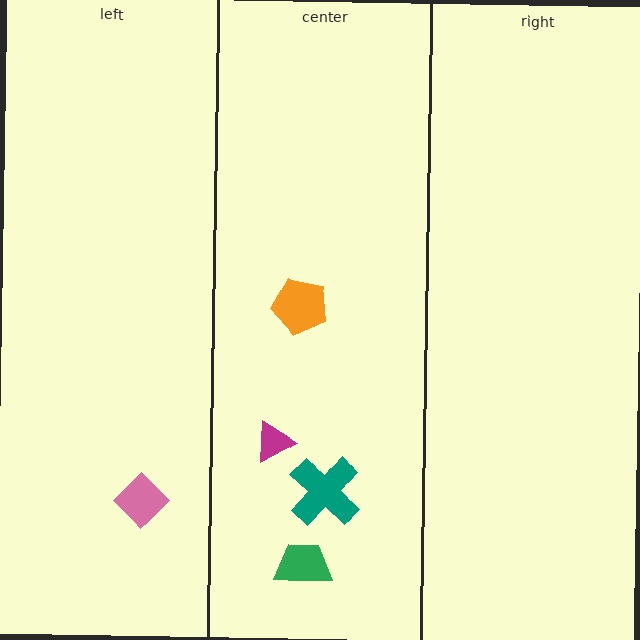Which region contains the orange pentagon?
The center region.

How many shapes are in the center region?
4.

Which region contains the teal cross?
The center region.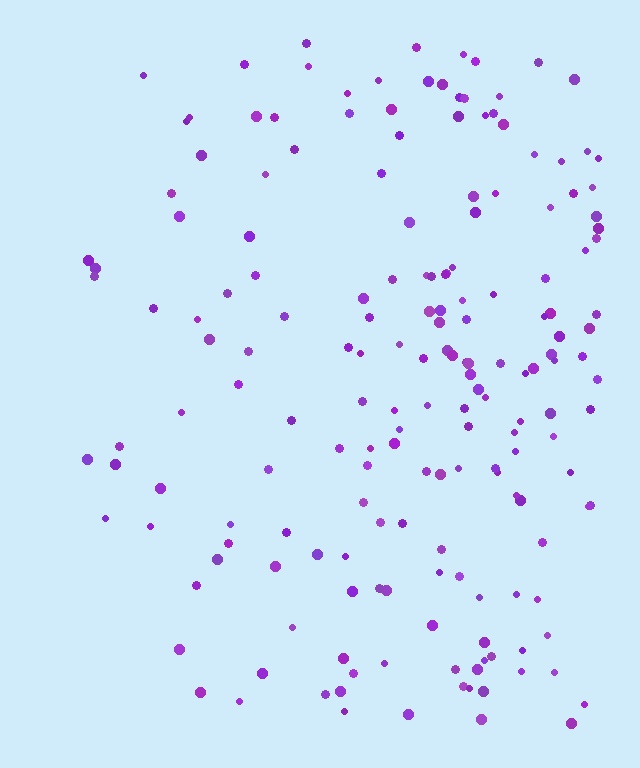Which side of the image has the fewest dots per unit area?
The left.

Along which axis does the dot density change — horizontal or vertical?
Horizontal.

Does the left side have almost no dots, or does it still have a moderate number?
Still a moderate number, just noticeably fewer than the right.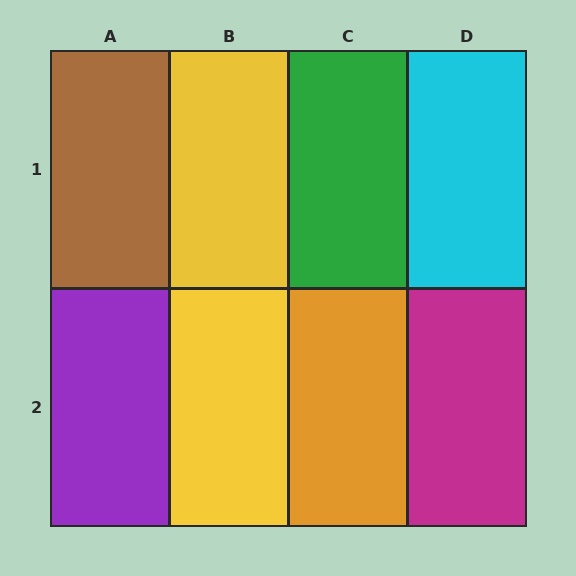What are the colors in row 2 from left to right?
Purple, yellow, orange, magenta.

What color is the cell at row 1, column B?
Yellow.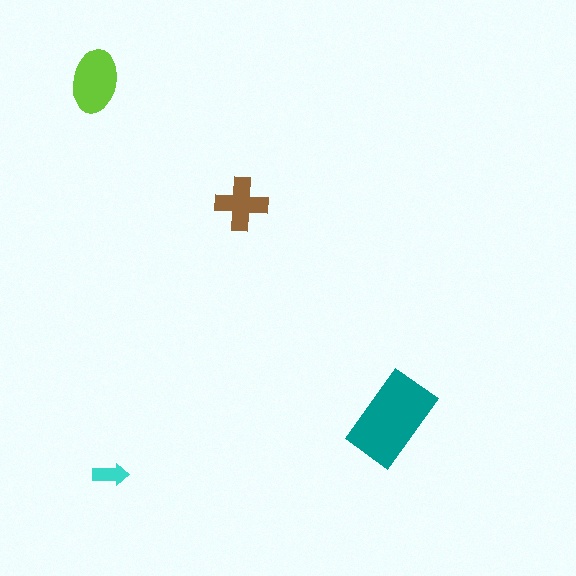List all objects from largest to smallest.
The teal rectangle, the lime ellipse, the brown cross, the cyan arrow.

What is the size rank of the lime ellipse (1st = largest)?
2nd.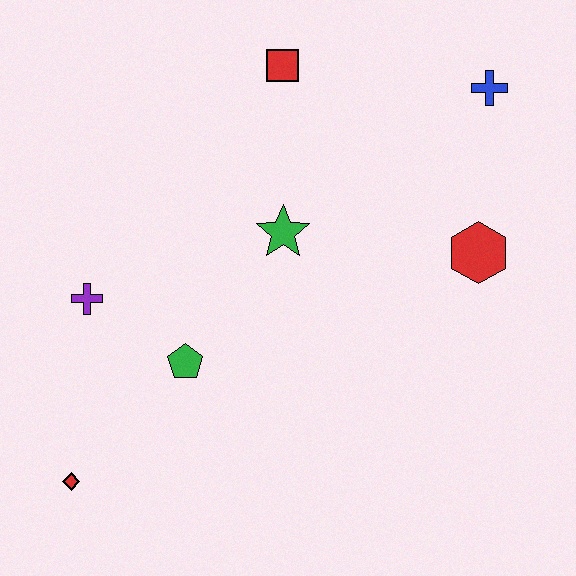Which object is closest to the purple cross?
The green pentagon is closest to the purple cross.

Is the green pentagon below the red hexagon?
Yes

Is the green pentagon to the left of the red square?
Yes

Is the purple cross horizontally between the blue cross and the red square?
No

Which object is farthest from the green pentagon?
The blue cross is farthest from the green pentagon.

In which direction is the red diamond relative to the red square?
The red diamond is below the red square.